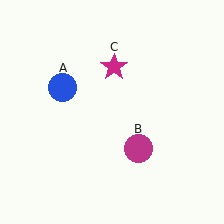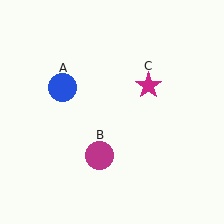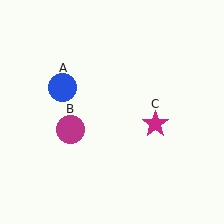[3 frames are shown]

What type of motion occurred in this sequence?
The magenta circle (object B), magenta star (object C) rotated clockwise around the center of the scene.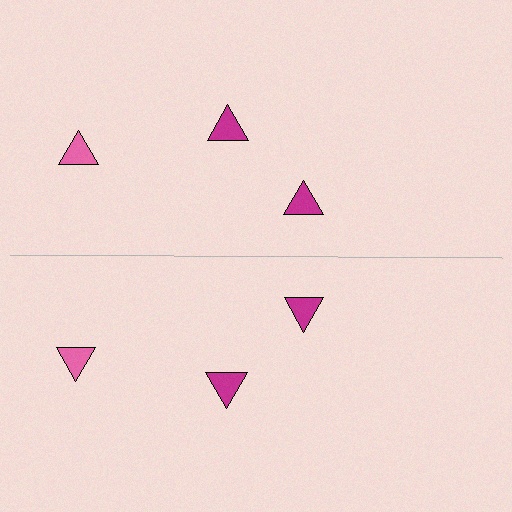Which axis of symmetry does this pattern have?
The pattern has a horizontal axis of symmetry running through the center of the image.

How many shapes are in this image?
There are 6 shapes in this image.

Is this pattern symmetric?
Yes, this pattern has bilateral (reflection) symmetry.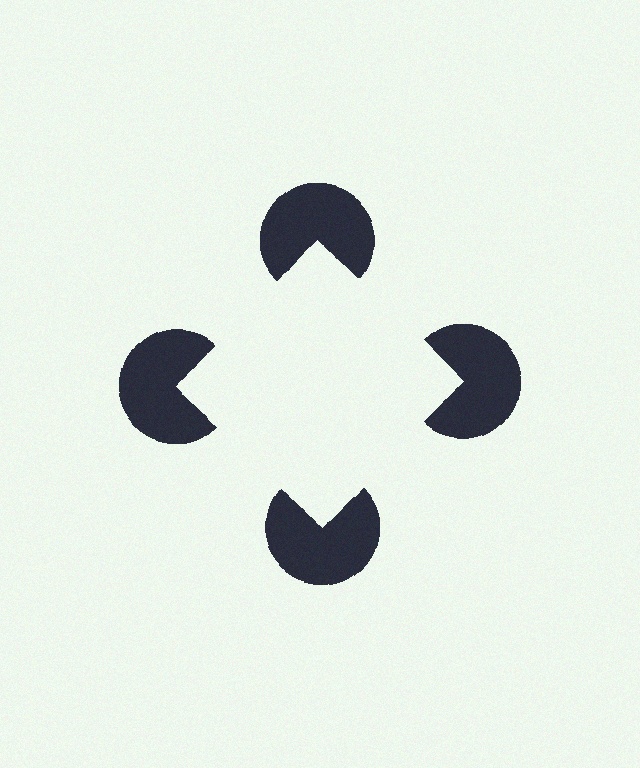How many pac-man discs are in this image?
There are 4 — one at each vertex of the illusory square.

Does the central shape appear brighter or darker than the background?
It typically appears slightly brighter than the background, even though no actual brightness change is drawn.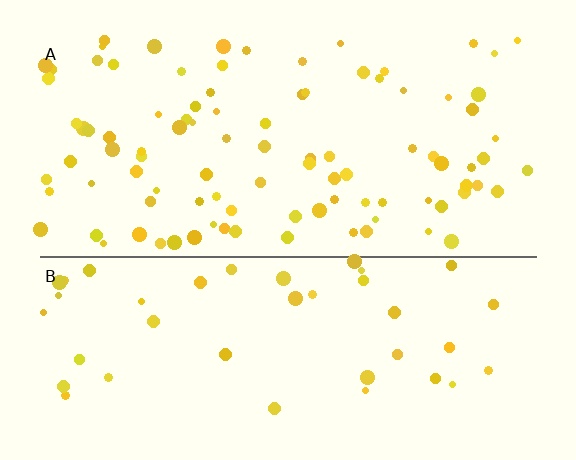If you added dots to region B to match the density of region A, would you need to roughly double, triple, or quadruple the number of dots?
Approximately double.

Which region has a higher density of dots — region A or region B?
A (the top).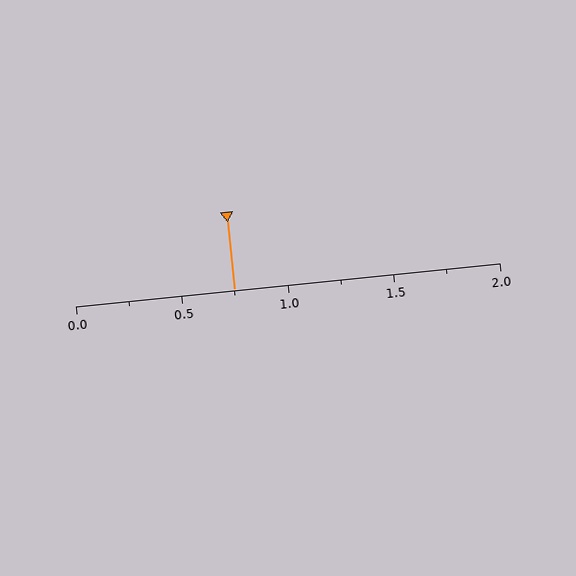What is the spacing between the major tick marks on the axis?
The major ticks are spaced 0.5 apart.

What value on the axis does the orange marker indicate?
The marker indicates approximately 0.75.